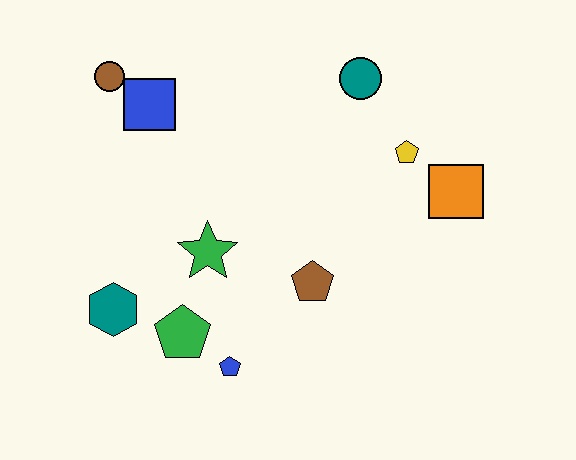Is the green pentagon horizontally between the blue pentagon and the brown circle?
Yes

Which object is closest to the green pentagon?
The blue pentagon is closest to the green pentagon.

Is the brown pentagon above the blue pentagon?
Yes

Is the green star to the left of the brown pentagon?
Yes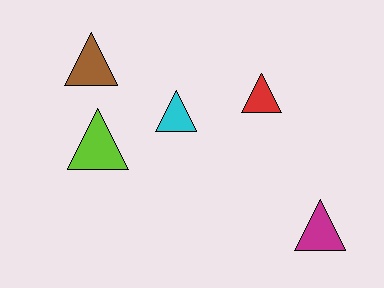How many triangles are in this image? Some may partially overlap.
There are 5 triangles.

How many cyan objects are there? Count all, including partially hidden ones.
There is 1 cyan object.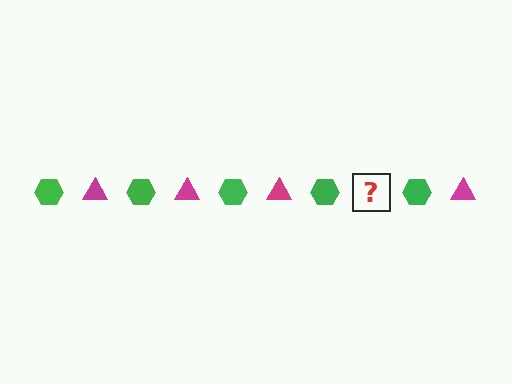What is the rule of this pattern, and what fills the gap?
The rule is that the pattern alternates between green hexagon and magenta triangle. The gap should be filled with a magenta triangle.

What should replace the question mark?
The question mark should be replaced with a magenta triangle.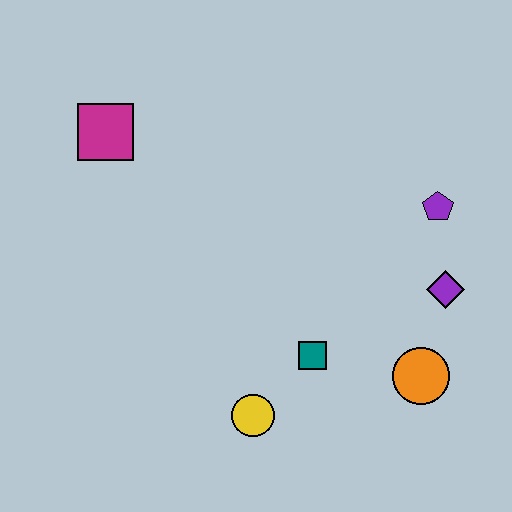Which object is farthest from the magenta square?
The orange circle is farthest from the magenta square.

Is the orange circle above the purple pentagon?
No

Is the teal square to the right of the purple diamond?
No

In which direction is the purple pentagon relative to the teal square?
The purple pentagon is above the teal square.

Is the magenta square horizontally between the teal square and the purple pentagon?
No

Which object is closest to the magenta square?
The teal square is closest to the magenta square.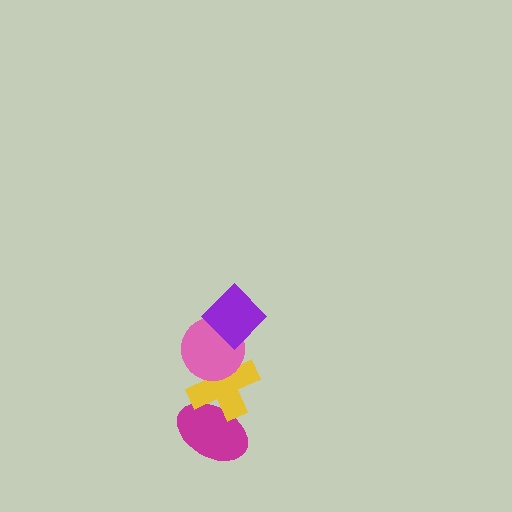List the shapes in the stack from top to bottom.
From top to bottom: the purple diamond, the pink circle, the yellow cross, the magenta ellipse.